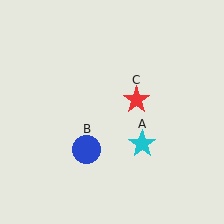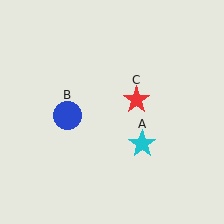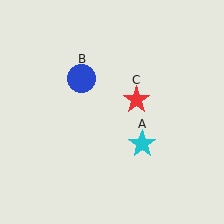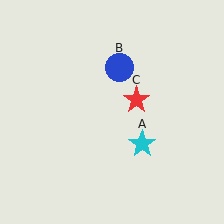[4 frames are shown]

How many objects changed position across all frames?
1 object changed position: blue circle (object B).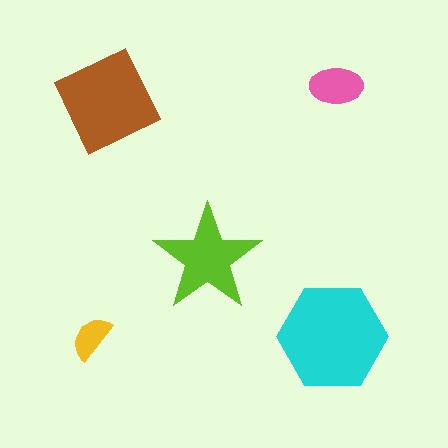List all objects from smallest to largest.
The yellow semicircle, the pink ellipse, the lime star, the brown square, the cyan hexagon.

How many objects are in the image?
There are 5 objects in the image.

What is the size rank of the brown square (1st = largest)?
2nd.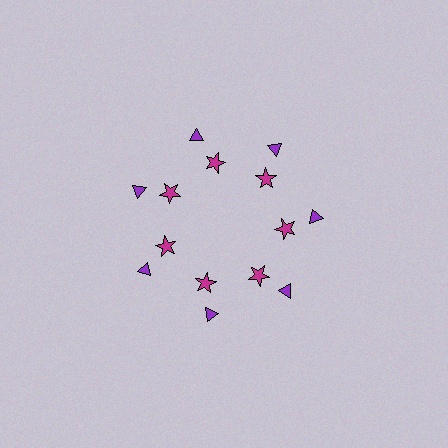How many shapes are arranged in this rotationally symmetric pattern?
There are 14 shapes, arranged in 7 groups of 2.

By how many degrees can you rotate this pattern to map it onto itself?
The pattern maps onto itself every 51 degrees of rotation.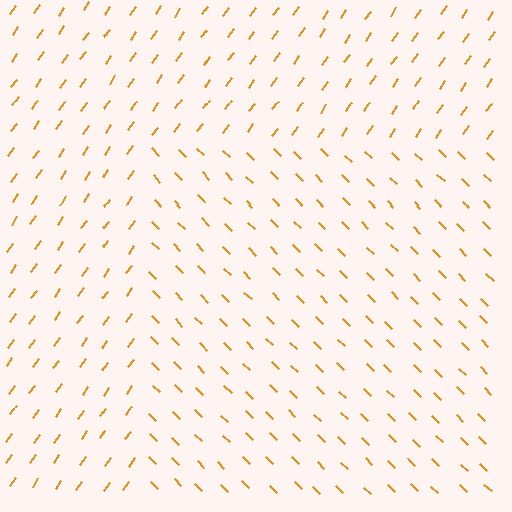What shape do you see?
I see a rectangle.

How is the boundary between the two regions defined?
The boundary is defined purely by a change in line orientation (approximately 80 degrees difference). All lines are the same color and thickness.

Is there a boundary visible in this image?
Yes, there is a texture boundary formed by a change in line orientation.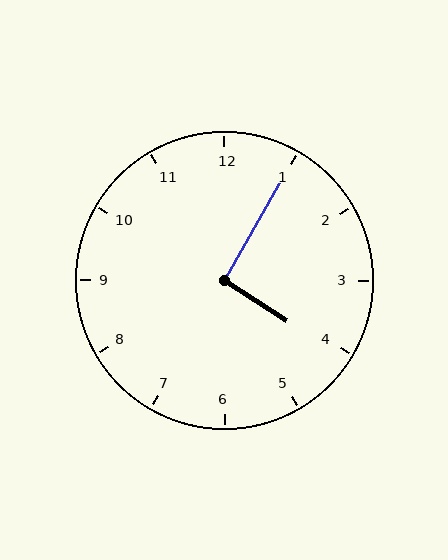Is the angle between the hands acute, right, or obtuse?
It is right.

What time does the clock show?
4:05.